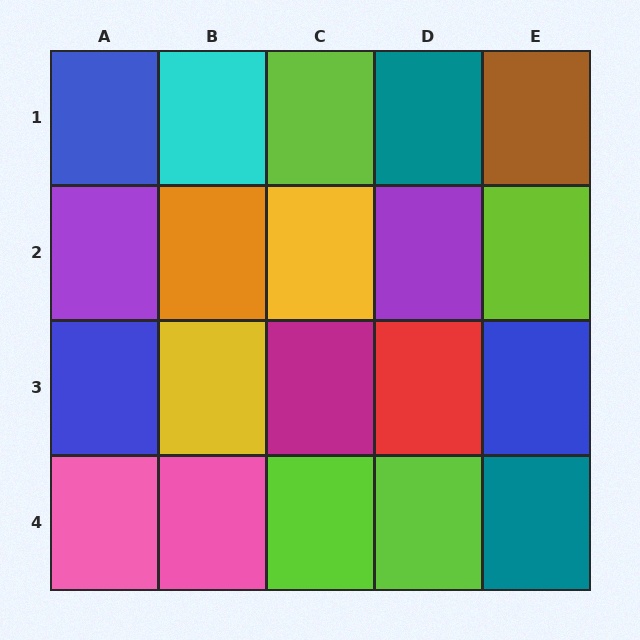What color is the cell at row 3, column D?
Red.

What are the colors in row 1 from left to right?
Blue, cyan, lime, teal, brown.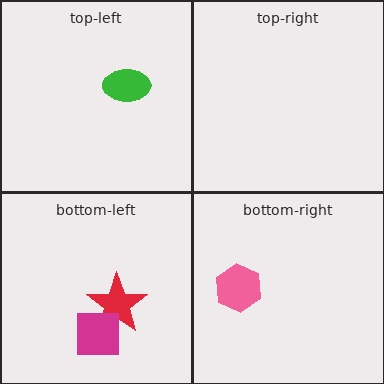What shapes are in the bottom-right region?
The pink hexagon.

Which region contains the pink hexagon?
The bottom-right region.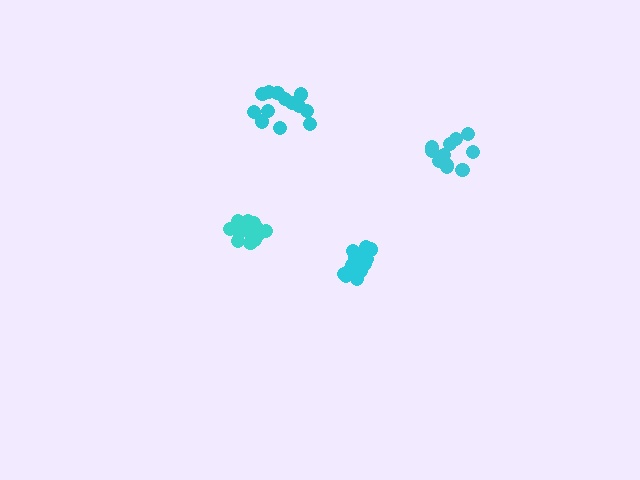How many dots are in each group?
Group 1: 13 dots, Group 2: 16 dots, Group 3: 15 dots, Group 4: 11 dots (55 total).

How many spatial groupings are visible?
There are 4 spatial groupings.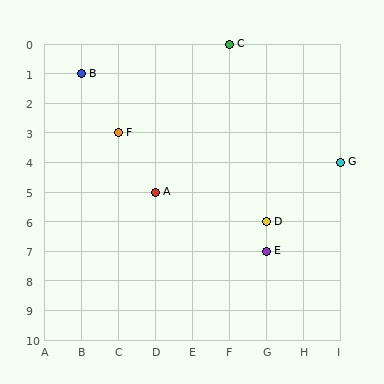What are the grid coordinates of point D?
Point D is at grid coordinates (G, 6).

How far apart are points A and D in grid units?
Points A and D are 3 columns and 1 row apart (about 3.2 grid units diagonally).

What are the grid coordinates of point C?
Point C is at grid coordinates (F, 0).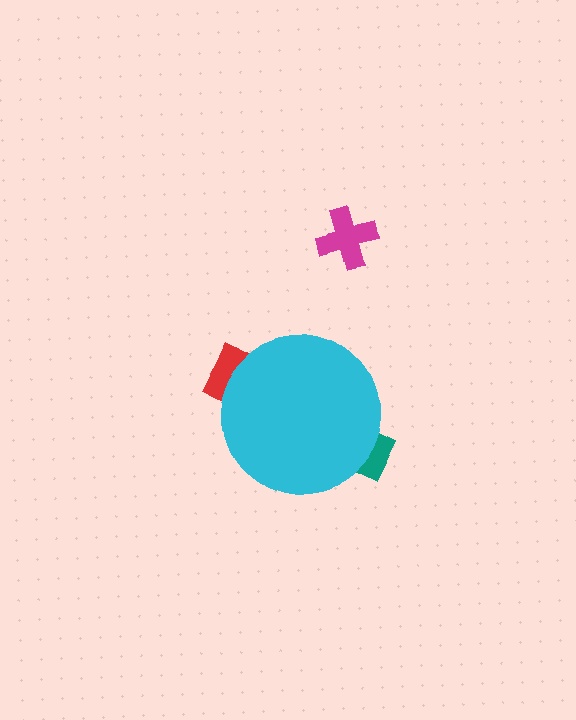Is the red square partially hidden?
Yes, the red square is partially hidden behind the cyan circle.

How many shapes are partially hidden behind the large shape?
2 shapes are partially hidden.